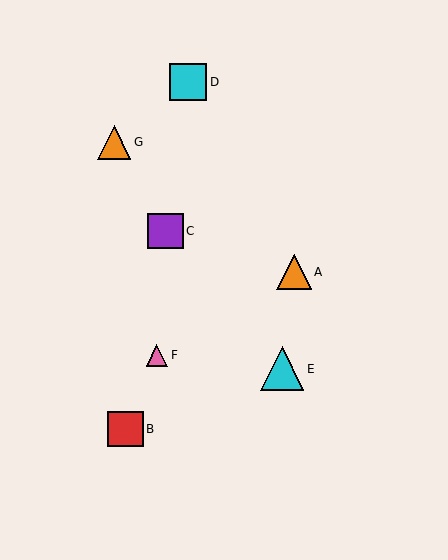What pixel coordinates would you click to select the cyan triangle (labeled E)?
Click at (282, 369) to select the cyan triangle E.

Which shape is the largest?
The cyan triangle (labeled E) is the largest.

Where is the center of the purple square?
The center of the purple square is at (166, 231).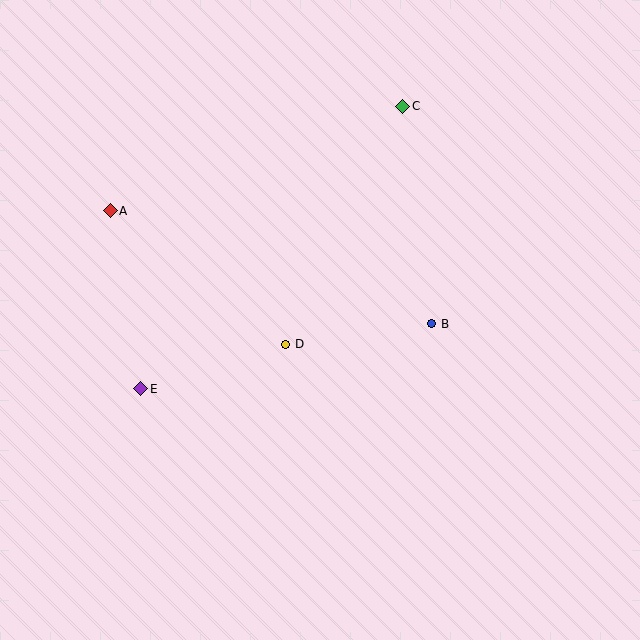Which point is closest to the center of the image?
Point D at (286, 344) is closest to the center.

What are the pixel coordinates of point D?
Point D is at (286, 344).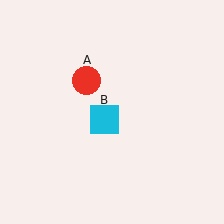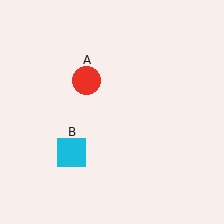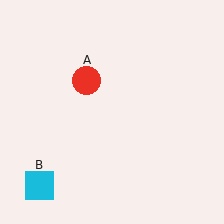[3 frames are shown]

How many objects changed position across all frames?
1 object changed position: cyan square (object B).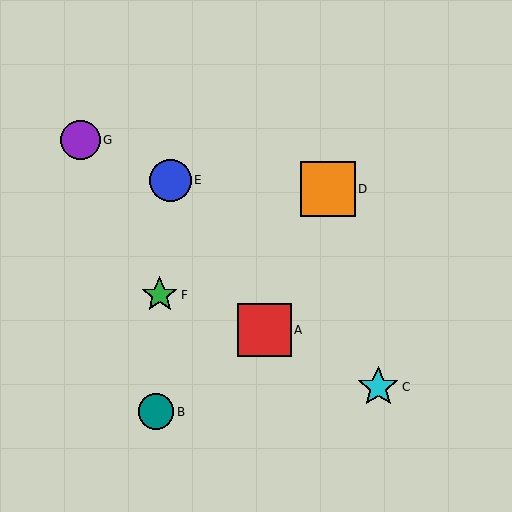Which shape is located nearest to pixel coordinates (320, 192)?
The orange square (labeled D) at (328, 189) is nearest to that location.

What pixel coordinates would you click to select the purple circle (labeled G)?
Click at (80, 140) to select the purple circle G.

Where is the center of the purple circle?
The center of the purple circle is at (80, 140).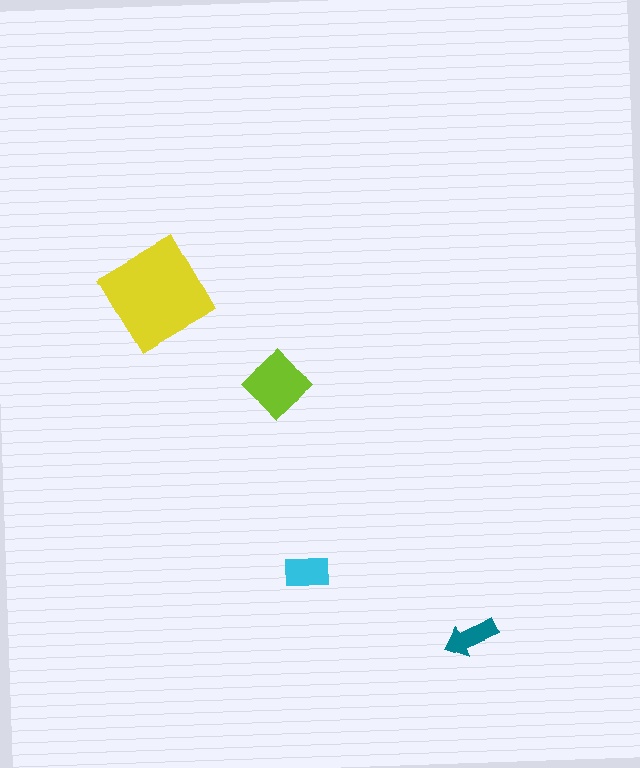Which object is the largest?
The yellow diamond.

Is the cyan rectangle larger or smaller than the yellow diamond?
Smaller.